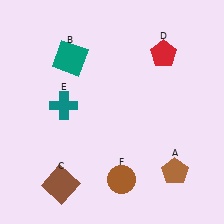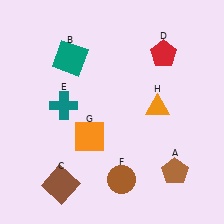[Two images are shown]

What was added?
An orange square (G), an orange triangle (H) were added in Image 2.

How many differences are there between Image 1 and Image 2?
There are 2 differences between the two images.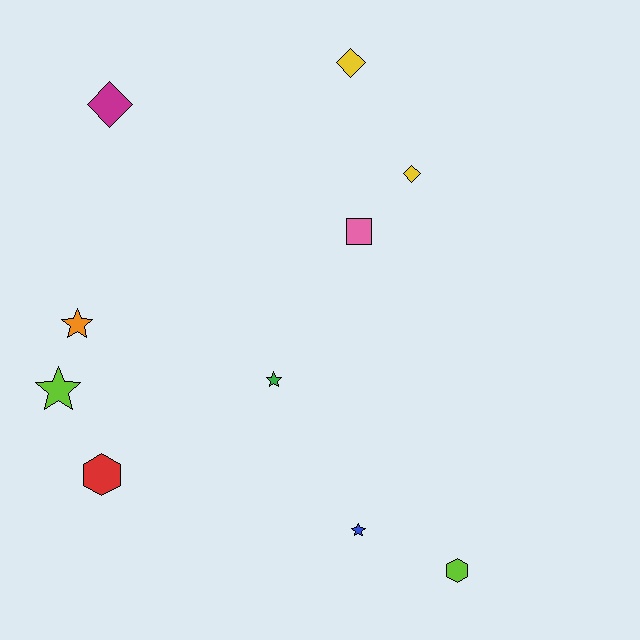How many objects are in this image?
There are 10 objects.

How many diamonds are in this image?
There are 3 diamonds.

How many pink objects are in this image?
There is 1 pink object.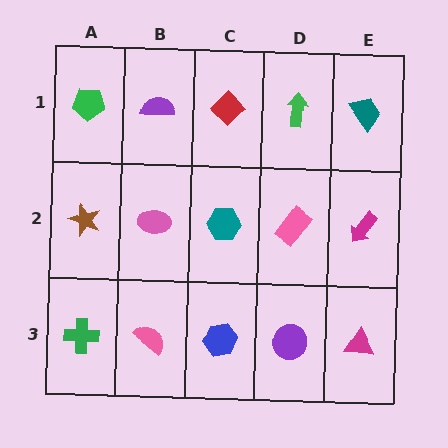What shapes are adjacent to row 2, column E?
A teal trapezoid (row 1, column E), a magenta triangle (row 3, column E), a pink rectangle (row 2, column D).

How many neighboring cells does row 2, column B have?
4.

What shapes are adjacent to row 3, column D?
A pink rectangle (row 2, column D), a blue hexagon (row 3, column C), a magenta triangle (row 3, column E).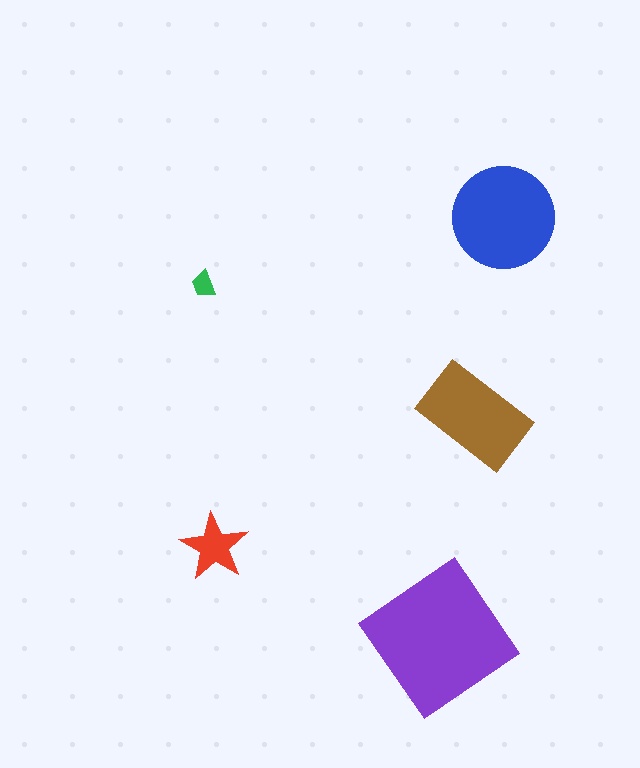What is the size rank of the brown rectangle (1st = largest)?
3rd.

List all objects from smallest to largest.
The green trapezoid, the red star, the brown rectangle, the blue circle, the purple diamond.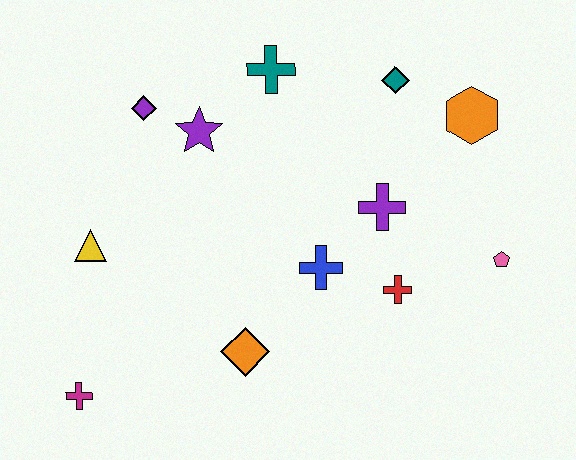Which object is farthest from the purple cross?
The magenta cross is farthest from the purple cross.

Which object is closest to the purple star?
The purple diamond is closest to the purple star.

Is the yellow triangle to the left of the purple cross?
Yes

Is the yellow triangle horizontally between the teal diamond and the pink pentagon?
No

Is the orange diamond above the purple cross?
No